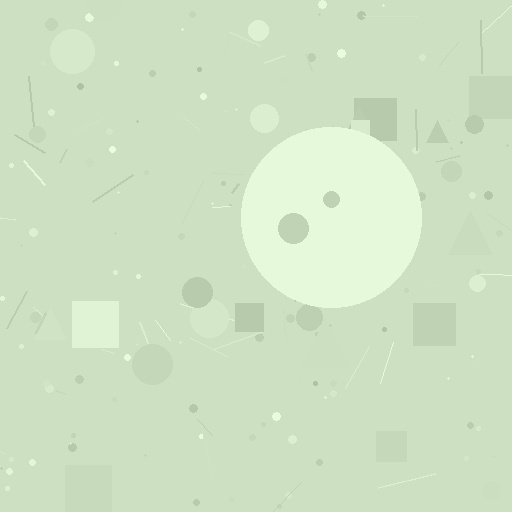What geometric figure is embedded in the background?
A circle is embedded in the background.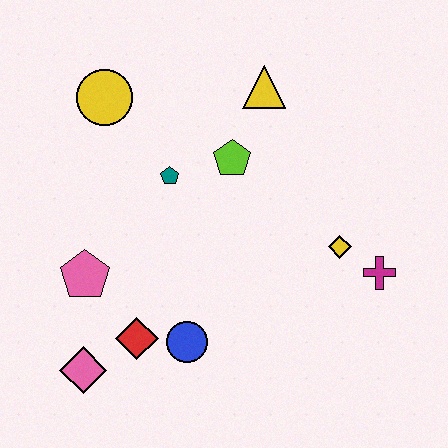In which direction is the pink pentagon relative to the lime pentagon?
The pink pentagon is to the left of the lime pentagon.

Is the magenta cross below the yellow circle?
Yes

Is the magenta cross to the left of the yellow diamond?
No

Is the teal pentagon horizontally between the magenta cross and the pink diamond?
Yes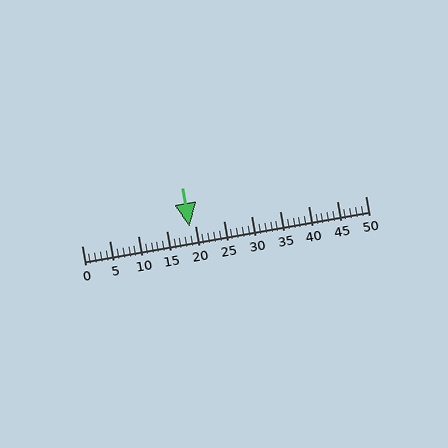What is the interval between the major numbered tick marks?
The major tick marks are spaced 5 units apart.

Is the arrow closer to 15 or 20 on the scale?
The arrow is closer to 20.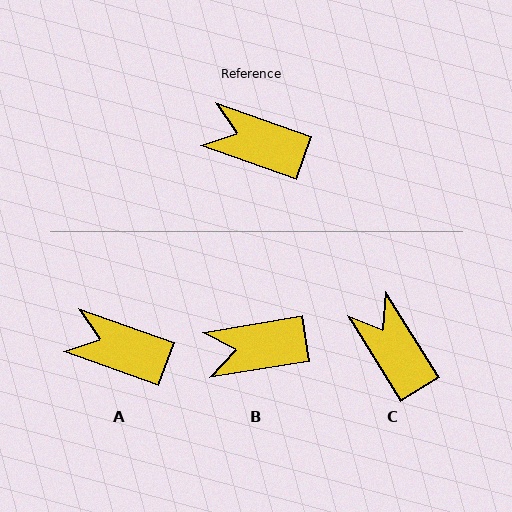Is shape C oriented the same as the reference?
No, it is off by about 39 degrees.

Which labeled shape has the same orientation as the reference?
A.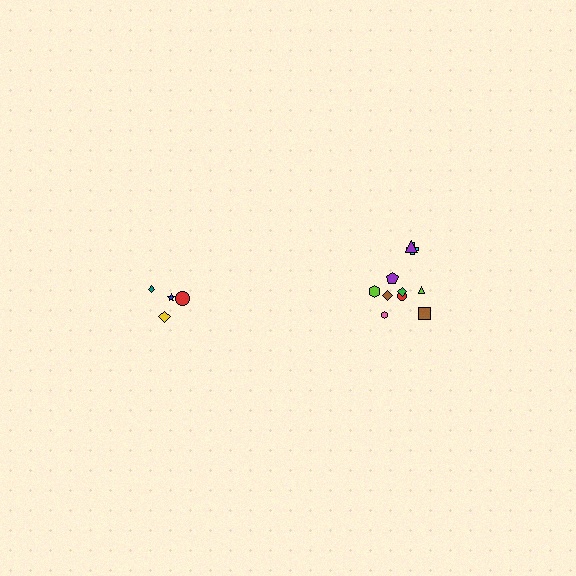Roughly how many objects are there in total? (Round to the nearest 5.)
Roughly 15 objects in total.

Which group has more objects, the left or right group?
The right group.